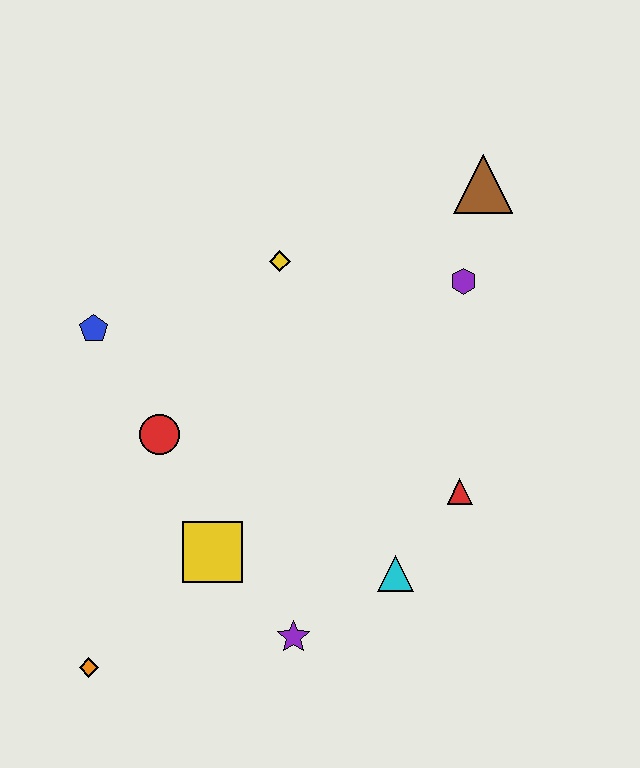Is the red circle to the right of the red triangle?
No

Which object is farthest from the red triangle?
The orange diamond is farthest from the red triangle.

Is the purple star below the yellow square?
Yes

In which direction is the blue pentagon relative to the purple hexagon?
The blue pentagon is to the left of the purple hexagon.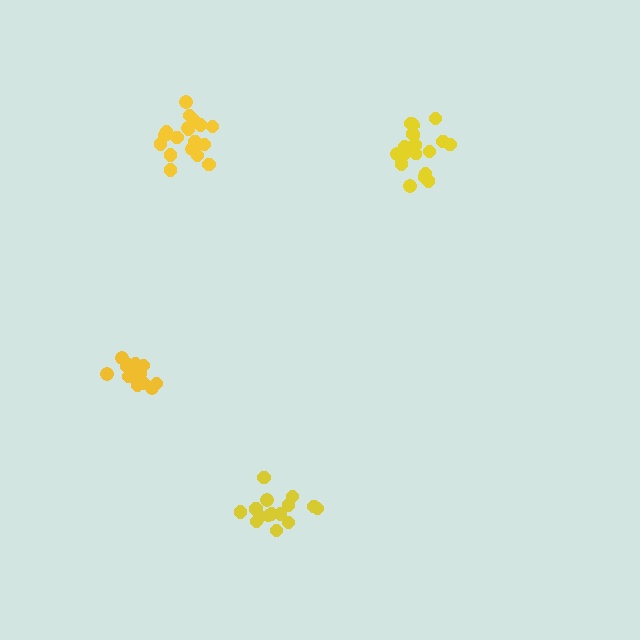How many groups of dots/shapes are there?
There are 4 groups.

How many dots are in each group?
Group 1: 21 dots, Group 2: 20 dots, Group 3: 16 dots, Group 4: 16 dots (73 total).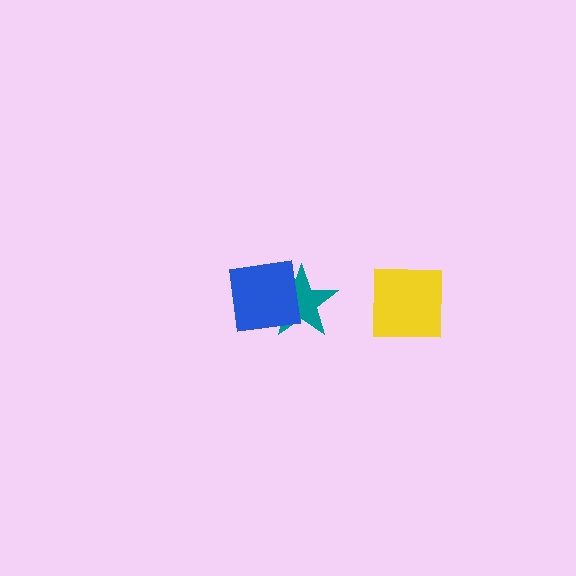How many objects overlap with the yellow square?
0 objects overlap with the yellow square.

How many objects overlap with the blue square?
1 object overlaps with the blue square.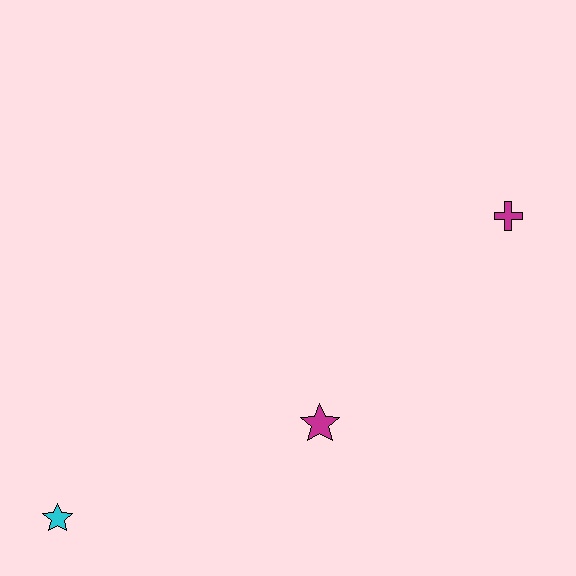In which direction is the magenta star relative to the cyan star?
The magenta star is to the right of the cyan star.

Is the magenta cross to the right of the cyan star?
Yes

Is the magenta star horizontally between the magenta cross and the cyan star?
Yes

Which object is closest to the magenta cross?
The magenta star is closest to the magenta cross.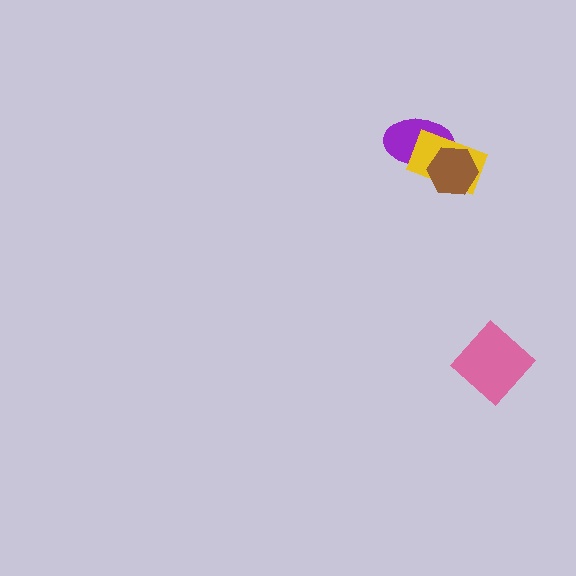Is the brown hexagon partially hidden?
No, no other shape covers it.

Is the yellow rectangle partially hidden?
Yes, it is partially covered by another shape.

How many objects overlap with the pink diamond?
0 objects overlap with the pink diamond.